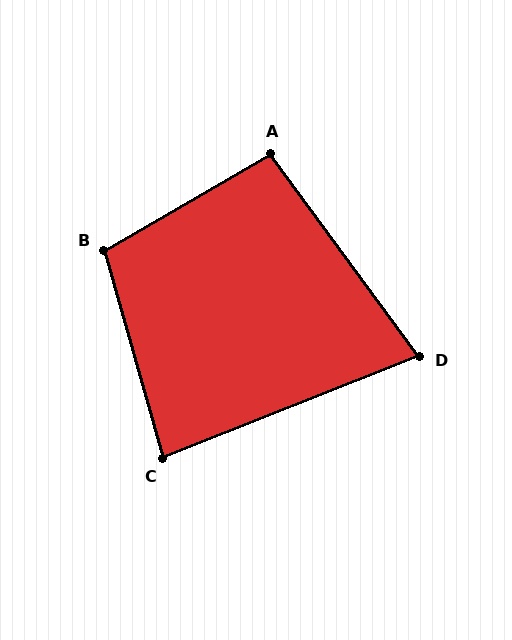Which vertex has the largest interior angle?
B, at approximately 104 degrees.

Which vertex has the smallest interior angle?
D, at approximately 76 degrees.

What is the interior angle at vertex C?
Approximately 84 degrees (acute).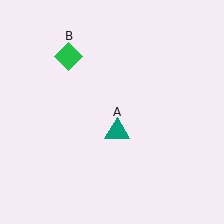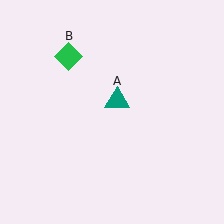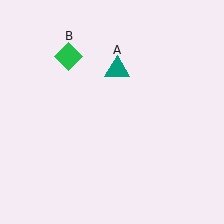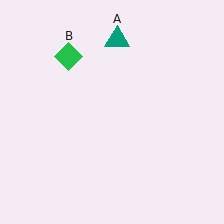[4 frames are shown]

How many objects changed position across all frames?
1 object changed position: teal triangle (object A).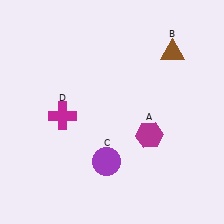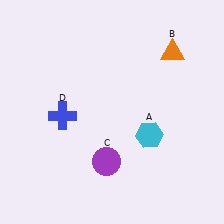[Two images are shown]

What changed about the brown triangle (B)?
In Image 1, B is brown. In Image 2, it changed to orange.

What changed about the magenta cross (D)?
In Image 1, D is magenta. In Image 2, it changed to blue.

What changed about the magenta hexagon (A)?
In Image 1, A is magenta. In Image 2, it changed to cyan.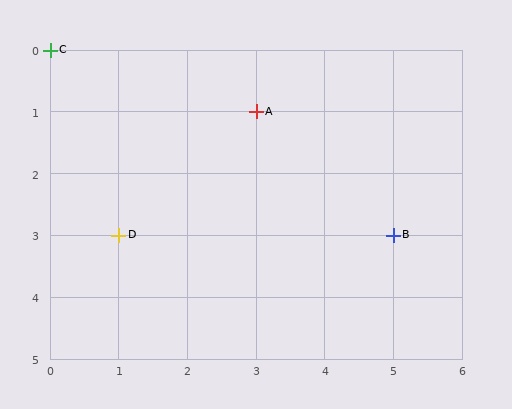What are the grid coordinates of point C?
Point C is at grid coordinates (0, 0).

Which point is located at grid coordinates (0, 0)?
Point C is at (0, 0).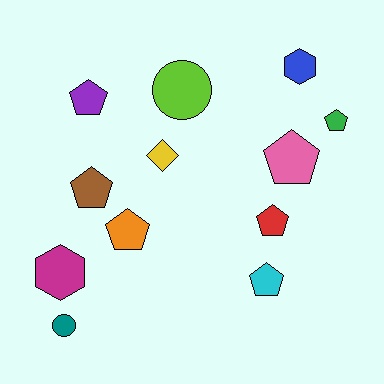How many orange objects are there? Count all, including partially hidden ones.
There is 1 orange object.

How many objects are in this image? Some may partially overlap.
There are 12 objects.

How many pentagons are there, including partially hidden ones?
There are 7 pentagons.